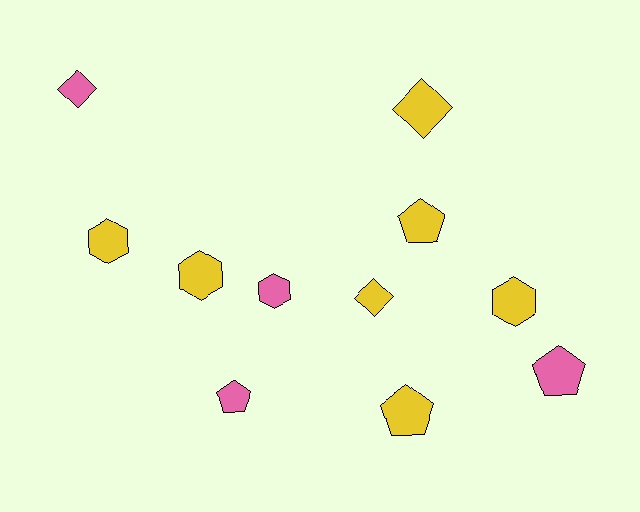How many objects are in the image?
There are 11 objects.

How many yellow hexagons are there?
There are 3 yellow hexagons.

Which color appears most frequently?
Yellow, with 7 objects.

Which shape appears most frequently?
Pentagon, with 4 objects.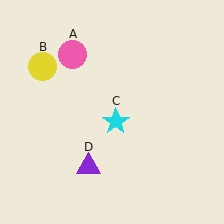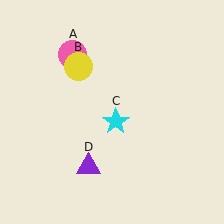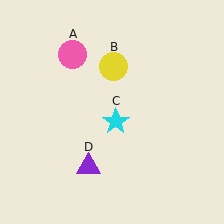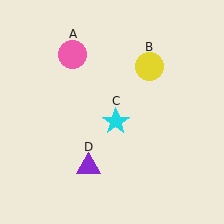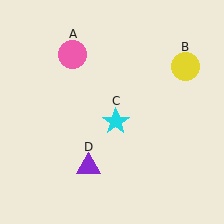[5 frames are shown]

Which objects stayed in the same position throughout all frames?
Pink circle (object A) and cyan star (object C) and purple triangle (object D) remained stationary.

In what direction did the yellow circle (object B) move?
The yellow circle (object B) moved right.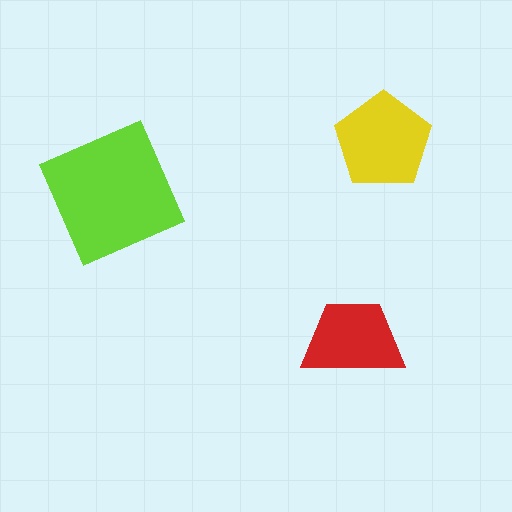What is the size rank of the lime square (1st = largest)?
1st.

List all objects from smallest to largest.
The red trapezoid, the yellow pentagon, the lime square.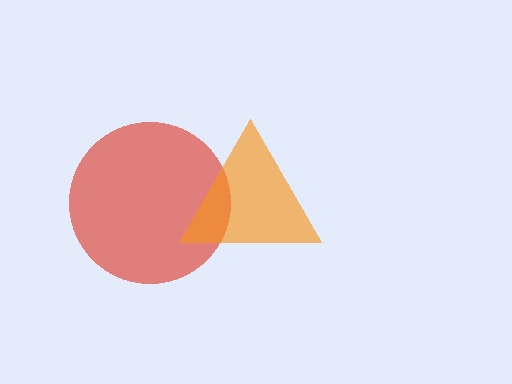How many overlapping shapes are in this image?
There are 2 overlapping shapes in the image.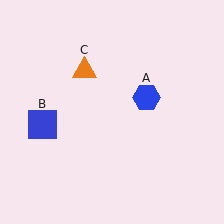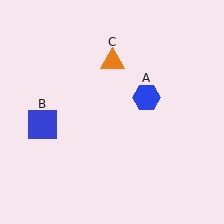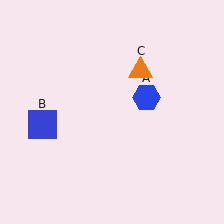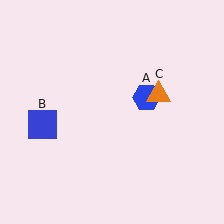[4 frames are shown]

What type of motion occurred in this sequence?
The orange triangle (object C) rotated clockwise around the center of the scene.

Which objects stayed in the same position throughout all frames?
Blue hexagon (object A) and blue square (object B) remained stationary.